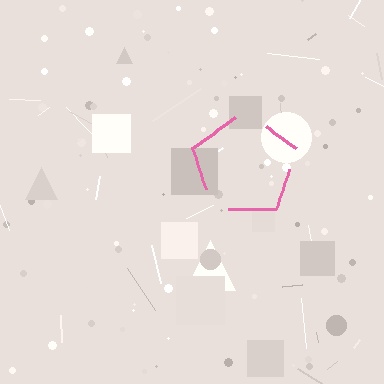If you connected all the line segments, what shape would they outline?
They would outline a pentagon.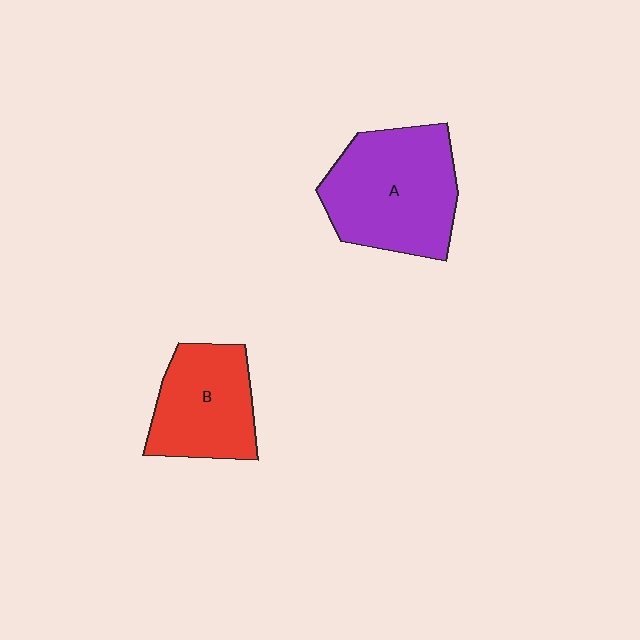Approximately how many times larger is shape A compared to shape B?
Approximately 1.4 times.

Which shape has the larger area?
Shape A (purple).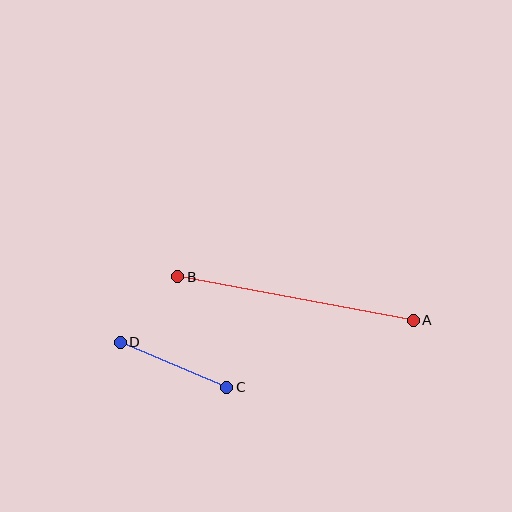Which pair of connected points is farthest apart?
Points A and B are farthest apart.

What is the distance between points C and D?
The distance is approximately 116 pixels.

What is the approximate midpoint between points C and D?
The midpoint is at approximately (173, 365) pixels.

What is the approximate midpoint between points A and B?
The midpoint is at approximately (296, 298) pixels.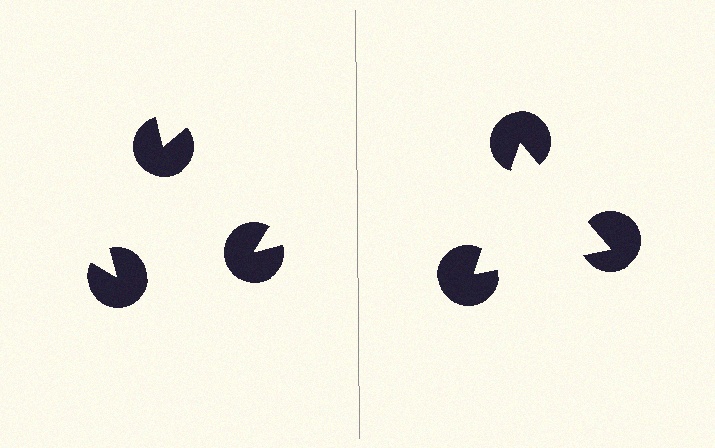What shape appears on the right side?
An illusory triangle.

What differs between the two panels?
The pac-man discs are positioned identically on both sides; only the wedge orientations differ. On the right they align to a triangle; on the left they are misaligned.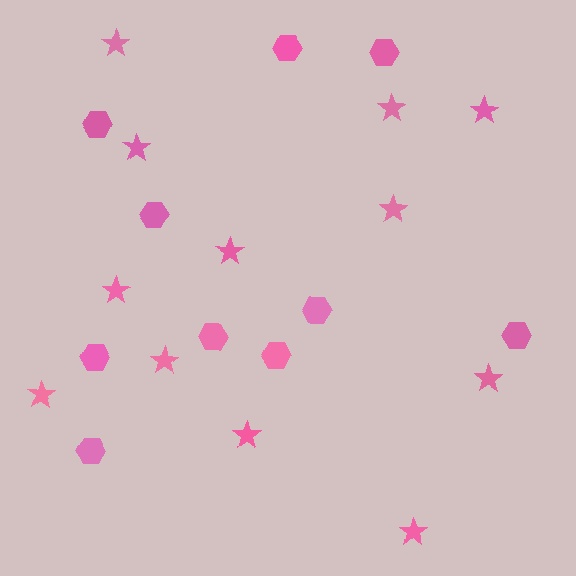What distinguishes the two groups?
There are 2 groups: one group of stars (12) and one group of hexagons (10).